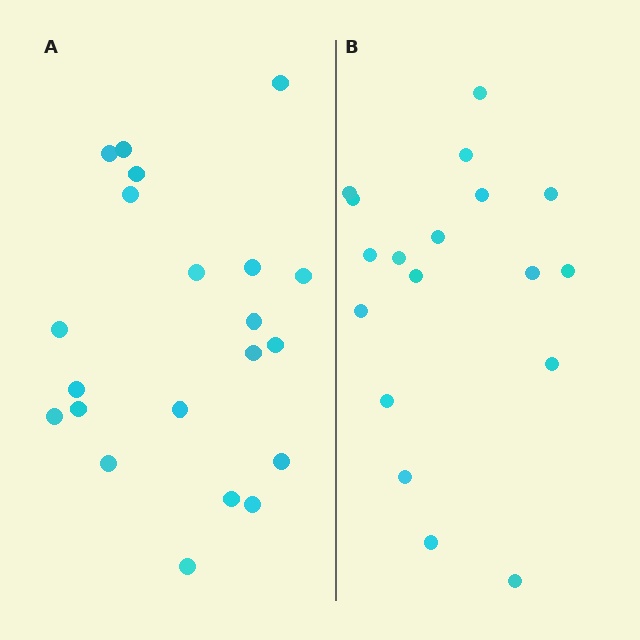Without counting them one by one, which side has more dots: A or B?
Region A (the left region) has more dots.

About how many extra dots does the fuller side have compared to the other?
Region A has just a few more — roughly 2 or 3 more dots than region B.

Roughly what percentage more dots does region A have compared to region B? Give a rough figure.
About 15% more.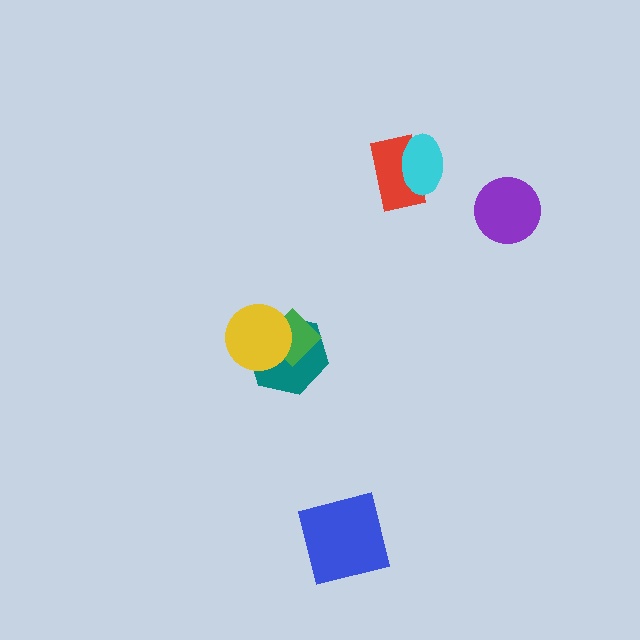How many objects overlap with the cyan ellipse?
1 object overlaps with the cyan ellipse.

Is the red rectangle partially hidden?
Yes, it is partially covered by another shape.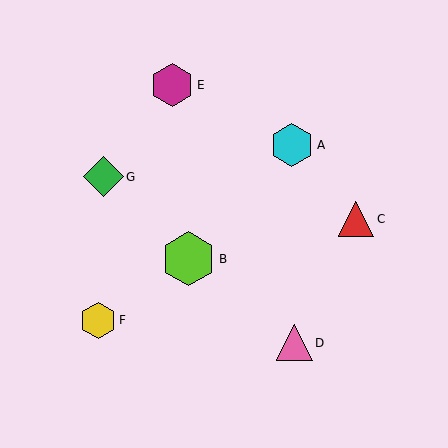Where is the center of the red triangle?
The center of the red triangle is at (356, 219).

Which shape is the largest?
The lime hexagon (labeled B) is the largest.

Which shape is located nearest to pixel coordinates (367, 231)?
The red triangle (labeled C) at (356, 219) is nearest to that location.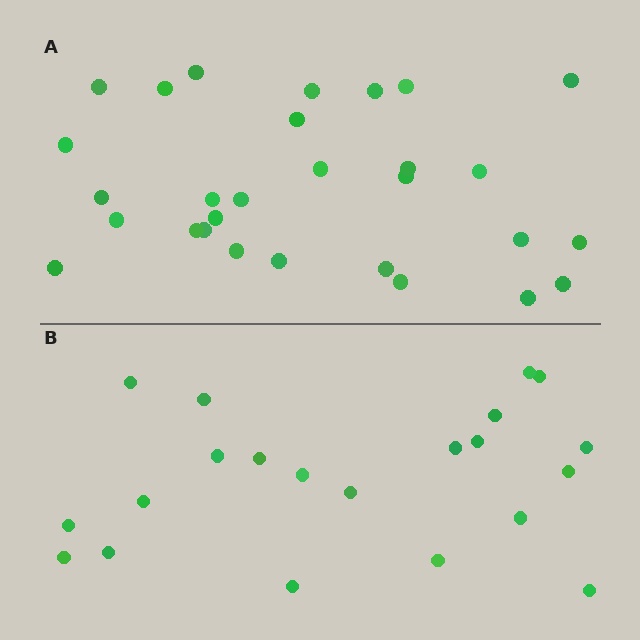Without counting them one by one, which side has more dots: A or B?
Region A (the top region) has more dots.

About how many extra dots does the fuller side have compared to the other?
Region A has roughly 8 or so more dots than region B.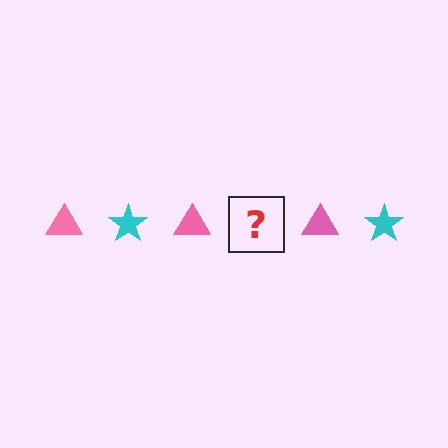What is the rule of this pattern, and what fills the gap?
The rule is that the pattern alternates between pink triangle and cyan star. The gap should be filled with a cyan star.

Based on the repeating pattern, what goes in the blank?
The blank should be a cyan star.